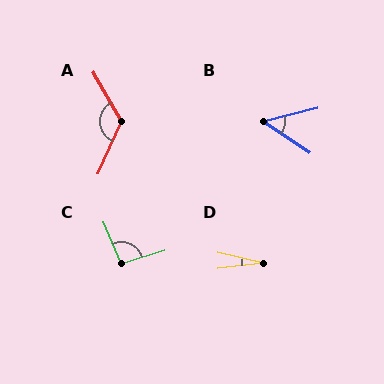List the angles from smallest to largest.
D (20°), B (47°), C (96°), A (126°).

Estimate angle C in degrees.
Approximately 96 degrees.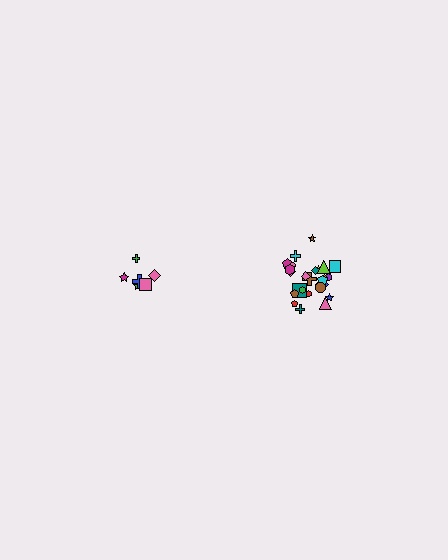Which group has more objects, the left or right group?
The right group.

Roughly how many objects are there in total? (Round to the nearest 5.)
Roughly 30 objects in total.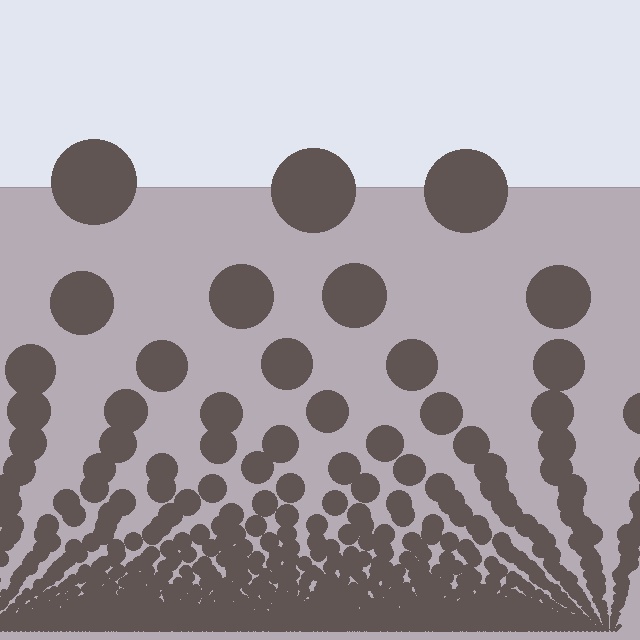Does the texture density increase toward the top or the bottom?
Density increases toward the bottom.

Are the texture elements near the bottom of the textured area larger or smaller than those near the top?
Smaller. The gradient is inverted — elements near the bottom are smaller and denser.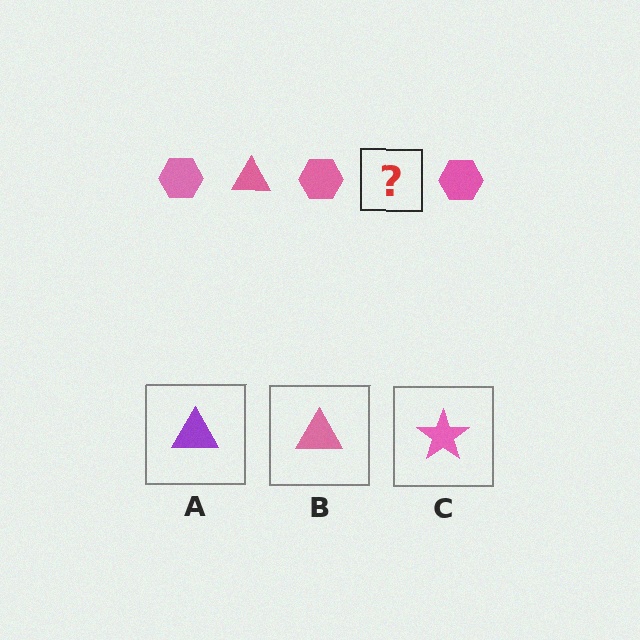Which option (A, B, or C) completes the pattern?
B.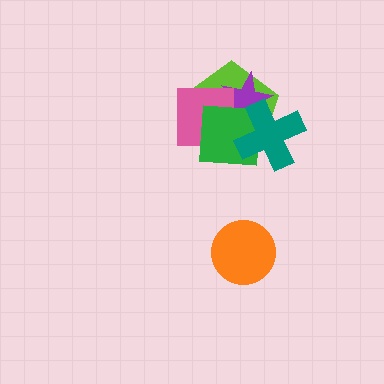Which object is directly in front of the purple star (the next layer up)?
The pink square is directly in front of the purple star.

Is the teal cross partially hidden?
No, no other shape covers it.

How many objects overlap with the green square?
4 objects overlap with the green square.